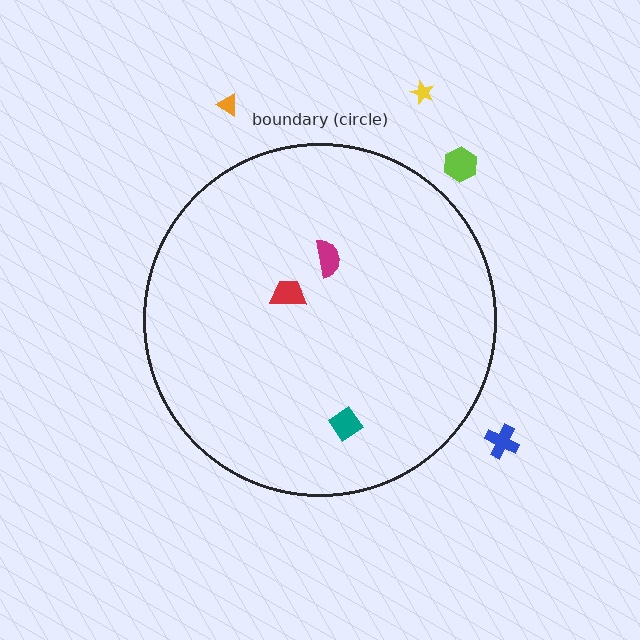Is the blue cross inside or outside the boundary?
Outside.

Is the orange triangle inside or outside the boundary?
Outside.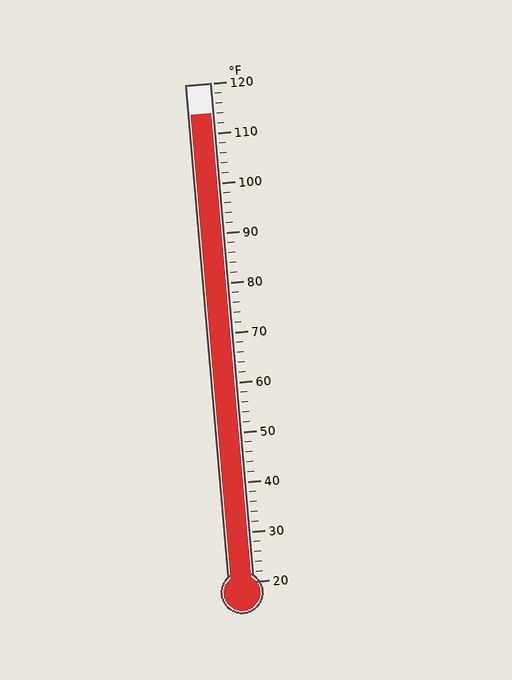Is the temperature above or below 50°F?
The temperature is above 50°F.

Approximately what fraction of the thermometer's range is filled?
The thermometer is filled to approximately 95% of its range.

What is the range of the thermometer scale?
The thermometer scale ranges from 20°F to 120°F.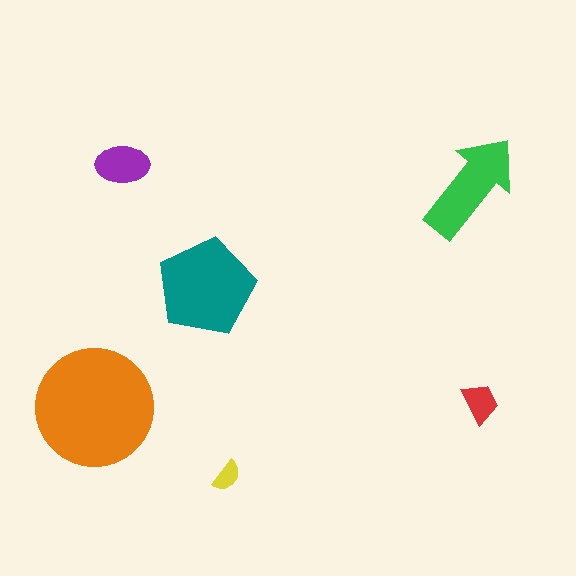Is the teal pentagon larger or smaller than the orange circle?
Smaller.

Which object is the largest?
The orange circle.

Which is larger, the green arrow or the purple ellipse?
The green arrow.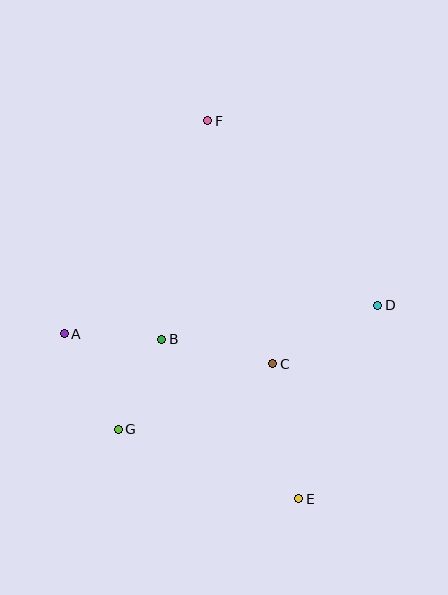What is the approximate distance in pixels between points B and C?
The distance between B and C is approximately 114 pixels.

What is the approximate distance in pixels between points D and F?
The distance between D and F is approximately 251 pixels.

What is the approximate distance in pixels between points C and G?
The distance between C and G is approximately 168 pixels.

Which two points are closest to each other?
Points A and B are closest to each other.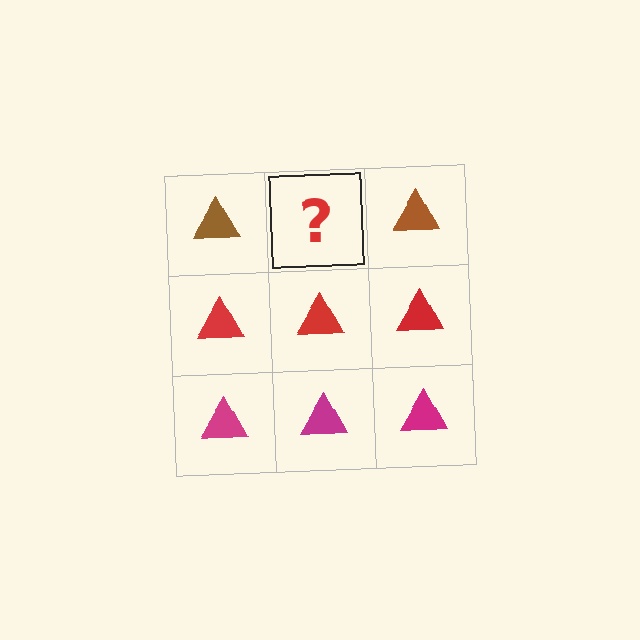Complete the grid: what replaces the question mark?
The question mark should be replaced with a brown triangle.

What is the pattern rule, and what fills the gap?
The rule is that each row has a consistent color. The gap should be filled with a brown triangle.